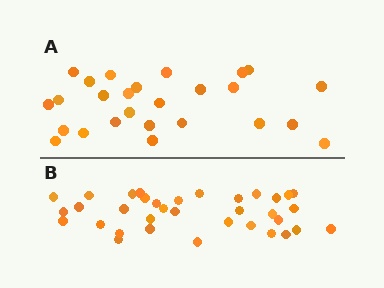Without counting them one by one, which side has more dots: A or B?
Region B (the bottom region) has more dots.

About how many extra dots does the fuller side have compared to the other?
Region B has roughly 8 or so more dots than region A.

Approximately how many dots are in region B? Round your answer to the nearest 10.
About 40 dots. (The exact count is 35, which rounds to 40.)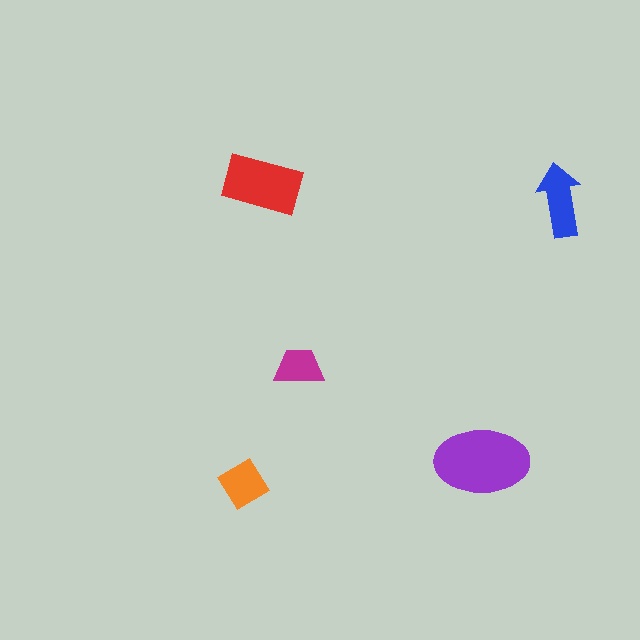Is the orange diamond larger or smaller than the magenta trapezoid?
Larger.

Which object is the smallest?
The magenta trapezoid.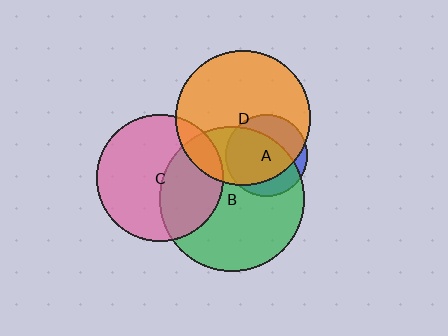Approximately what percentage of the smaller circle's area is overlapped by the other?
Approximately 40%.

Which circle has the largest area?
Circle B (green).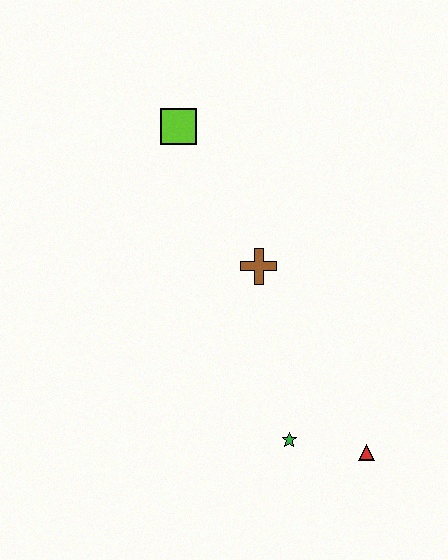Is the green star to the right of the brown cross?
Yes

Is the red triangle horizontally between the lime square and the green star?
No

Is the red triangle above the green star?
No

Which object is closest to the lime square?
The brown cross is closest to the lime square.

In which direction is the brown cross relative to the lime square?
The brown cross is below the lime square.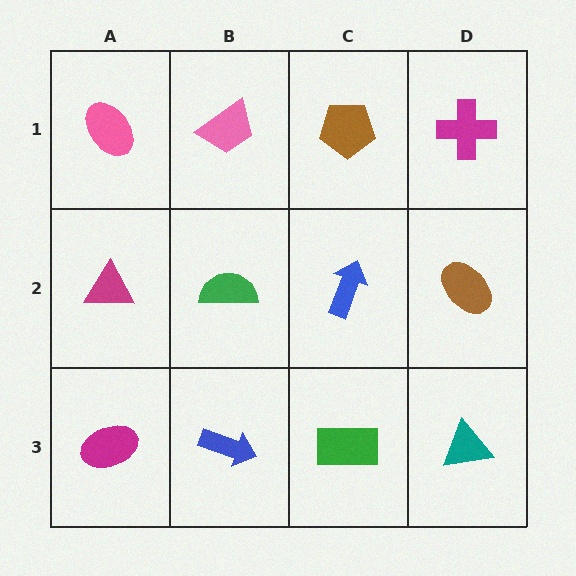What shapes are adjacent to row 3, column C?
A blue arrow (row 2, column C), a blue arrow (row 3, column B), a teal triangle (row 3, column D).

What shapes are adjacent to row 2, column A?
A pink ellipse (row 1, column A), a magenta ellipse (row 3, column A), a green semicircle (row 2, column B).